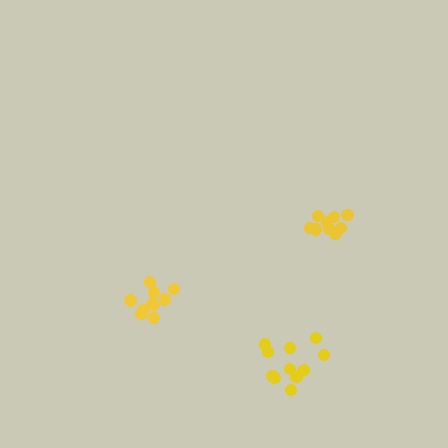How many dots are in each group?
Group 1: 12 dots, Group 2: 11 dots, Group 3: 10 dots (33 total).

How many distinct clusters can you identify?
There are 3 distinct clusters.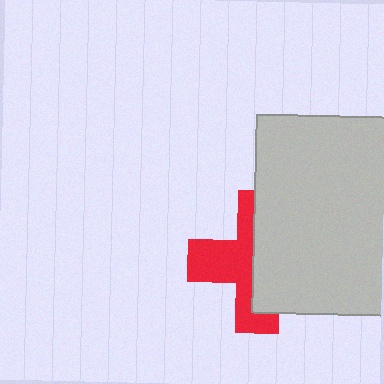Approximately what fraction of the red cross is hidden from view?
Roughly 53% of the red cross is hidden behind the light gray rectangle.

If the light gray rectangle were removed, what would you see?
You would see the complete red cross.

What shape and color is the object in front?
The object in front is a light gray rectangle.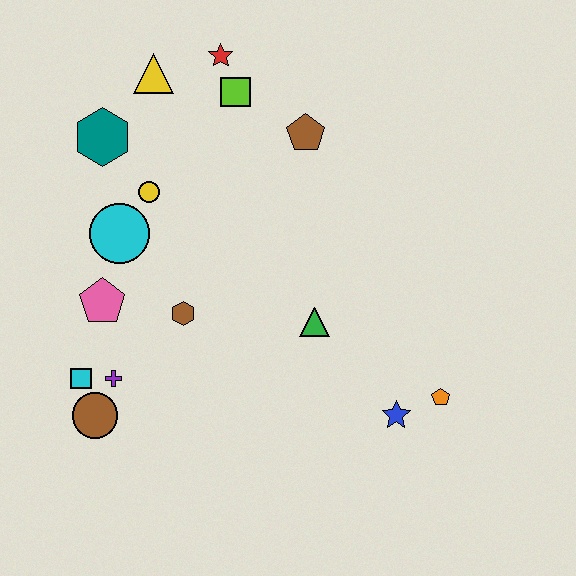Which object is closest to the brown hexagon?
The pink pentagon is closest to the brown hexagon.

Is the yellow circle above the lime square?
No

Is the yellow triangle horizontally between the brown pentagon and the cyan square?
Yes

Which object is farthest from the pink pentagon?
The orange pentagon is farthest from the pink pentagon.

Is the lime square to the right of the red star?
Yes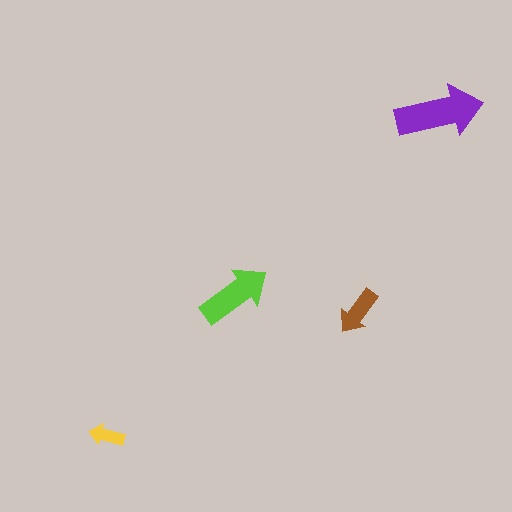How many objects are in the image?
There are 4 objects in the image.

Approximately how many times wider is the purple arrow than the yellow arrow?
About 2.5 times wider.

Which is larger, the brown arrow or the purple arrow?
The purple one.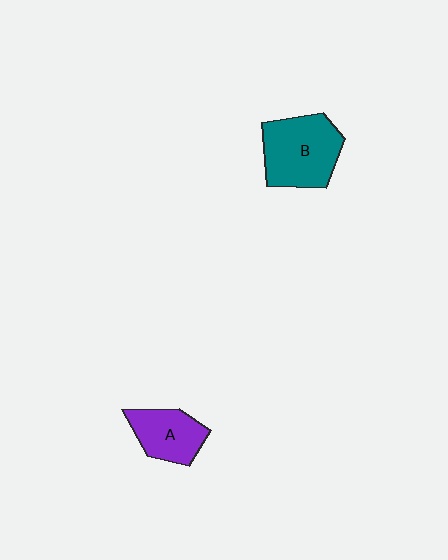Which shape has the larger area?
Shape B (teal).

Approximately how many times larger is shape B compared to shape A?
Approximately 1.5 times.